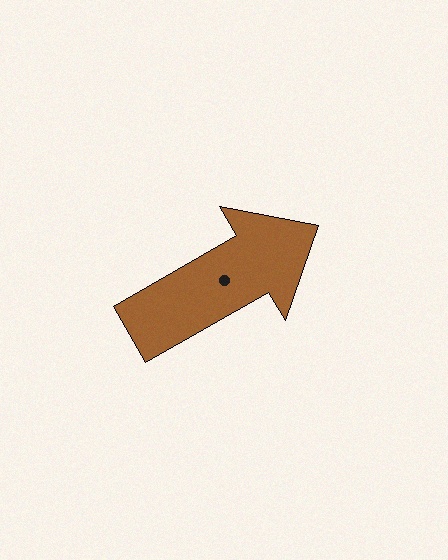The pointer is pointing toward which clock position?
Roughly 2 o'clock.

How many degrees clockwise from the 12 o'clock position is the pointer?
Approximately 60 degrees.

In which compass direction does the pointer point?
Northeast.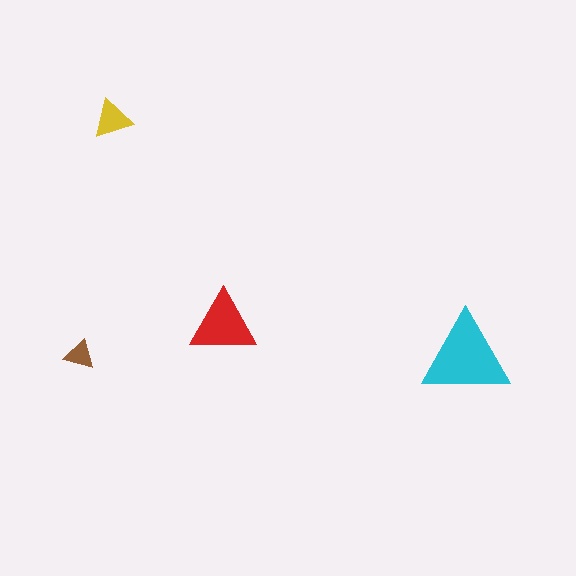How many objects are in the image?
There are 4 objects in the image.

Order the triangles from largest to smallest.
the cyan one, the red one, the yellow one, the brown one.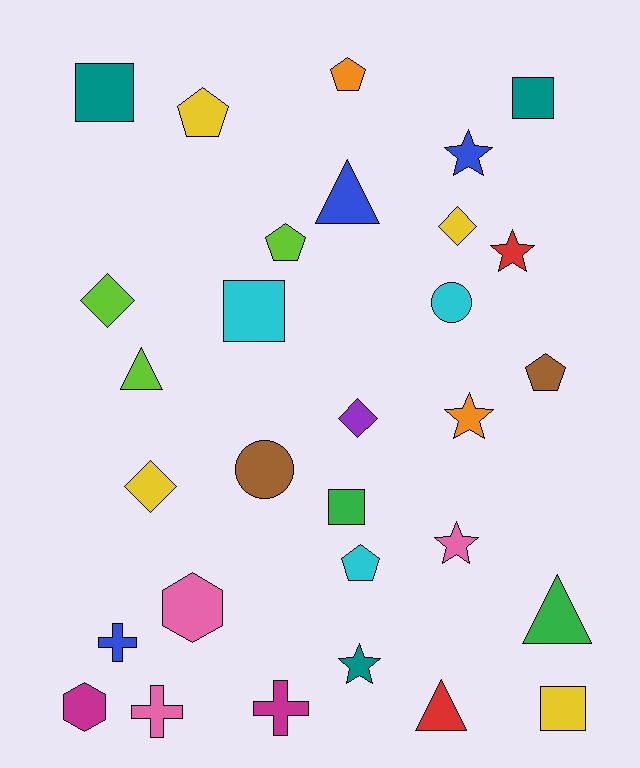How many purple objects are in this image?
There is 1 purple object.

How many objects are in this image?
There are 30 objects.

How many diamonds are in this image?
There are 4 diamonds.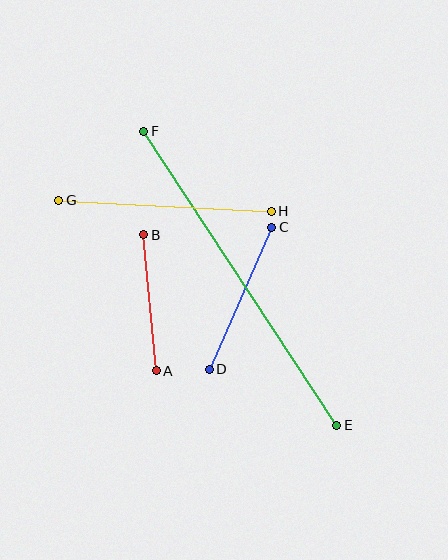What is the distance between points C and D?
The distance is approximately 155 pixels.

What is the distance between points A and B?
The distance is approximately 136 pixels.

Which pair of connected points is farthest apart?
Points E and F are farthest apart.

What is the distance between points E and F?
The distance is approximately 352 pixels.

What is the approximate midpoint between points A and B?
The midpoint is at approximately (150, 303) pixels.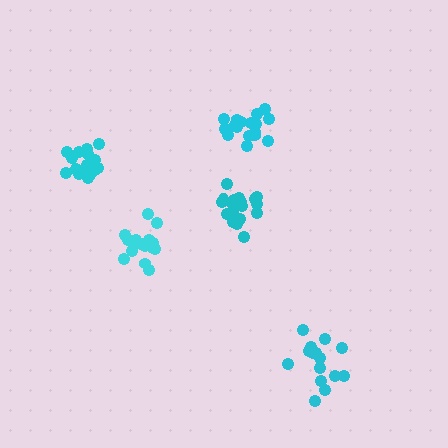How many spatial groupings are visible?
There are 5 spatial groupings.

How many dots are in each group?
Group 1: 18 dots, Group 2: 16 dots, Group 3: 15 dots, Group 4: 16 dots, Group 5: 18 dots (83 total).